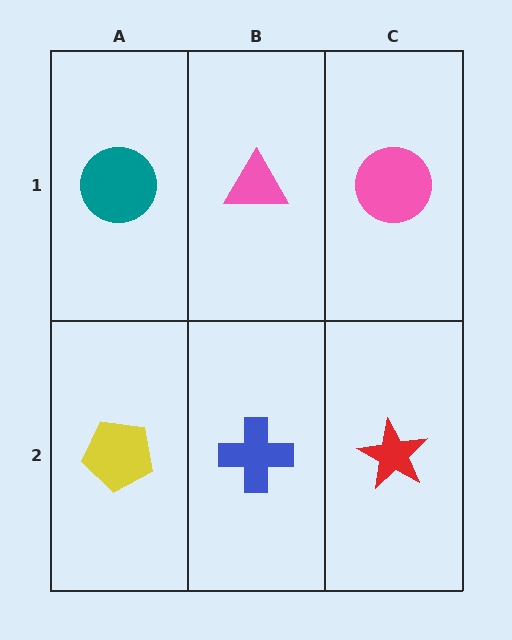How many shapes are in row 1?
3 shapes.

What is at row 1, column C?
A pink circle.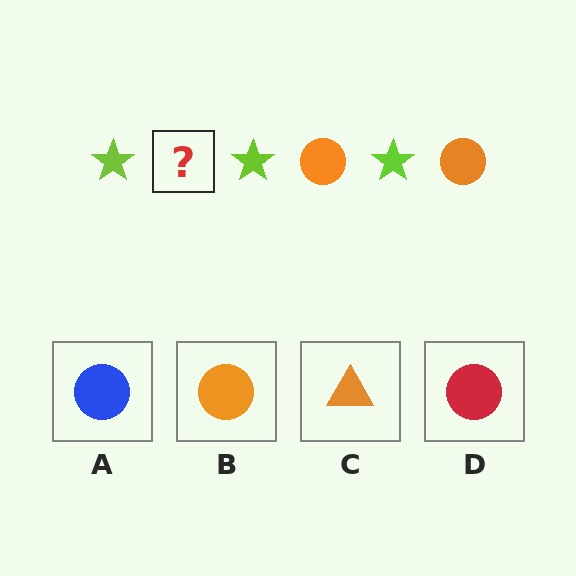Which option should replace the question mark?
Option B.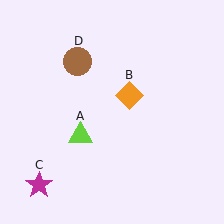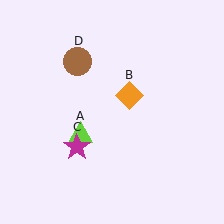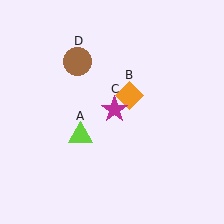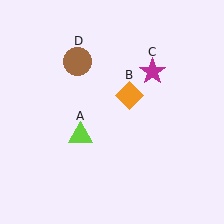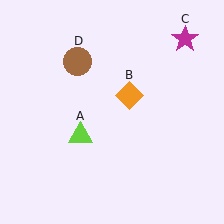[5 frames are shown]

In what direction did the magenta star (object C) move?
The magenta star (object C) moved up and to the right.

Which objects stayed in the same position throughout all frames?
Lime triangle (object A) and orange diamond (object B) and brown circle (object D) remained stationary.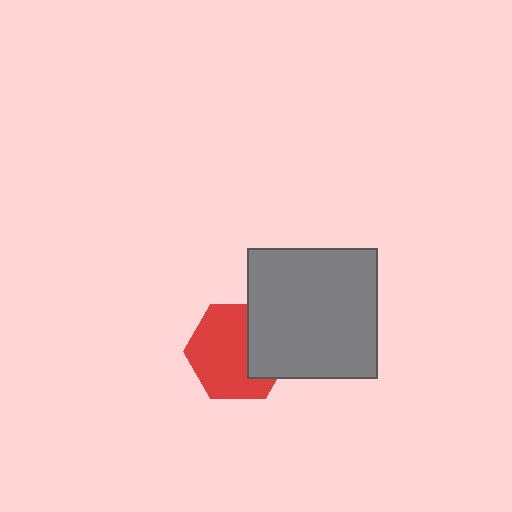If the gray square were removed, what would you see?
You would see the complete red hexagon.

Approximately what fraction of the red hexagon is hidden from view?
Roughly 32% of the red hexagon is hidden behind the gray square.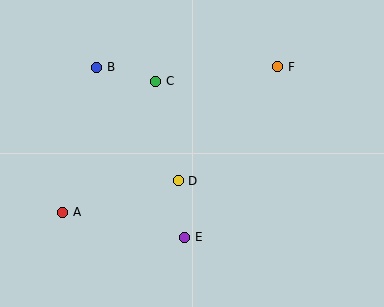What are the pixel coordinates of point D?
Point D is at (178, 181).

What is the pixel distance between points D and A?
The distance between D and A is 120 pixels.